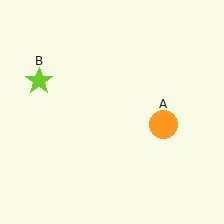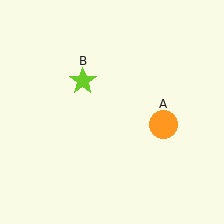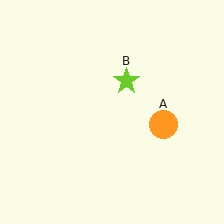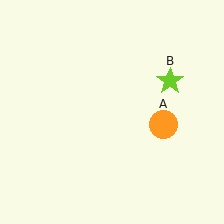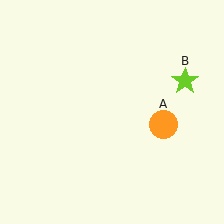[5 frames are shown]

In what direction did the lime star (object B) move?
The lime star (object B) moved right.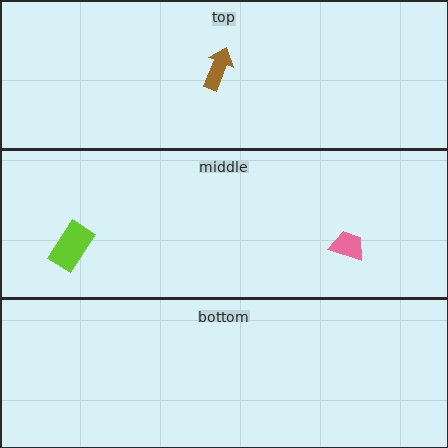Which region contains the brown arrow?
The top region.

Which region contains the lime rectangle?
The middle region.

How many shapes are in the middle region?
2.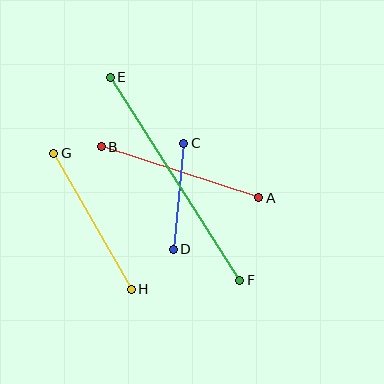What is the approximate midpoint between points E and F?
The midpoint is at approximately (175, 179) pixels.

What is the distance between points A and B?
The distance is approximately 166 pixels.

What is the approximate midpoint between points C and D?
The midpoint is at approximately (178, 196) pixels.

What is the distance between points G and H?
The distance is approximately 157 pixels.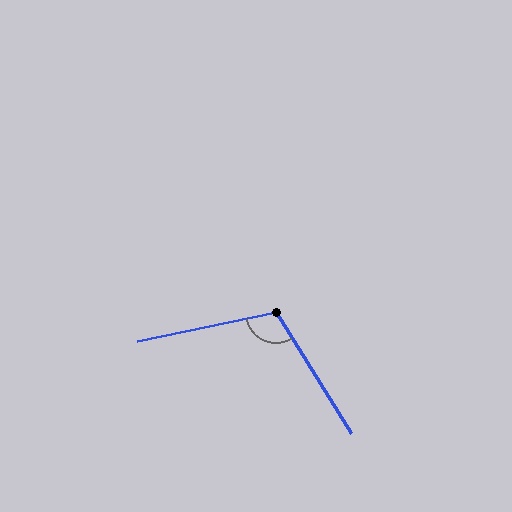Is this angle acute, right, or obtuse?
It is obtuse.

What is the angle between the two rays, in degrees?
Approximately 110 degrees.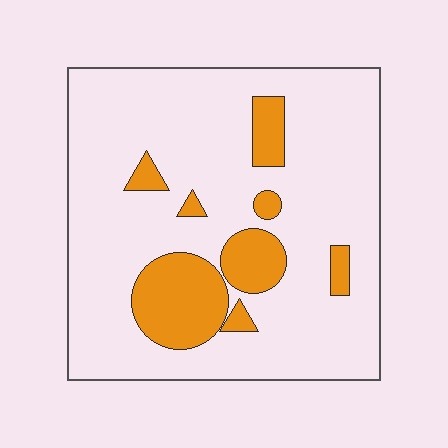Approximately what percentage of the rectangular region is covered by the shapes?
Approximately 15%.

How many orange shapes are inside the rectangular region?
8.